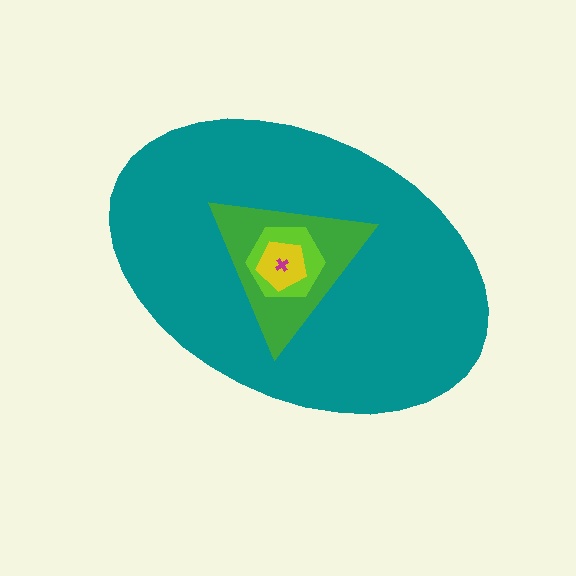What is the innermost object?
The magenta cross.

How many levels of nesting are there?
5.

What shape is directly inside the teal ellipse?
The green triangle.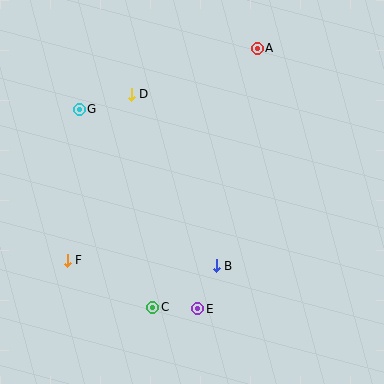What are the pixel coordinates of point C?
Point C is at (153, 307).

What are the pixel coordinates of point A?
Point A is at (257, 48).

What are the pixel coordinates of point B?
Point B is at (216, 266).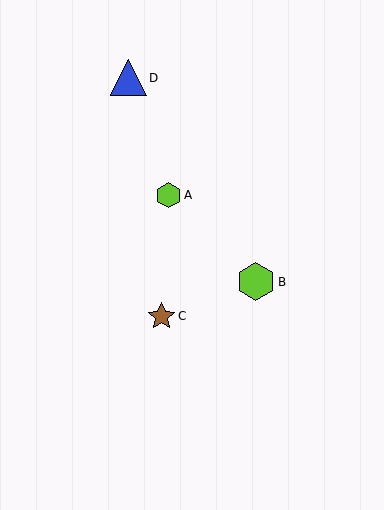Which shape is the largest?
The lime hexagon (labeled B) is the largest.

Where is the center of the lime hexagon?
The center of the lime hexagon is at (256, 282).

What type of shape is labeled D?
Shape D is a blue triangle.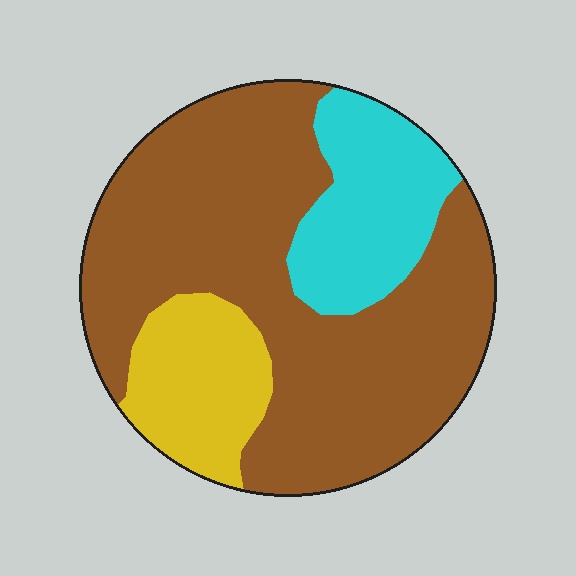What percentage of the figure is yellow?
Yellow takes up less than a quarter of the figure.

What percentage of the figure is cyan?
Cyan covers around 20% of the figure.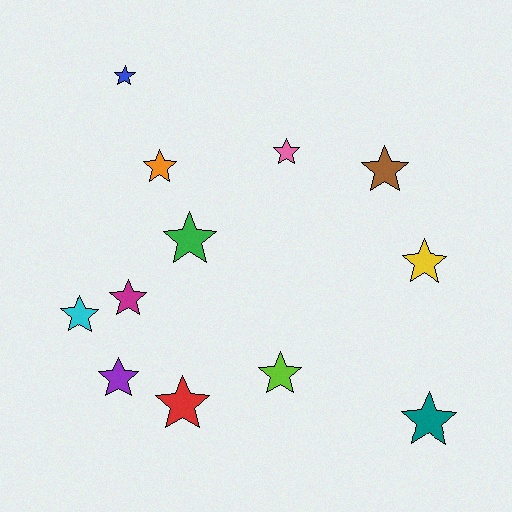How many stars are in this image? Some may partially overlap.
There are 12 stars.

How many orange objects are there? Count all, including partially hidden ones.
There is 1 orange object.